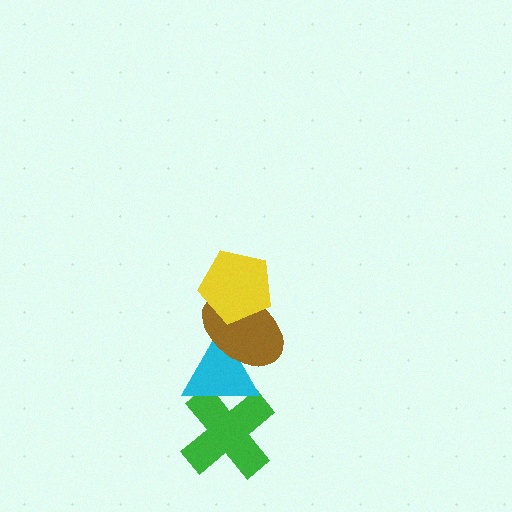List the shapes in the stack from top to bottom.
From top to bottom: the yellow pentagon, the brown ellipse, the cyan triangle, the green cross.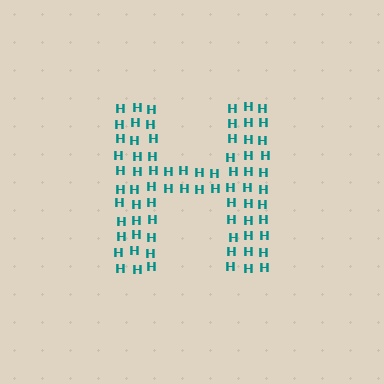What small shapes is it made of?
It is made of small letter H's.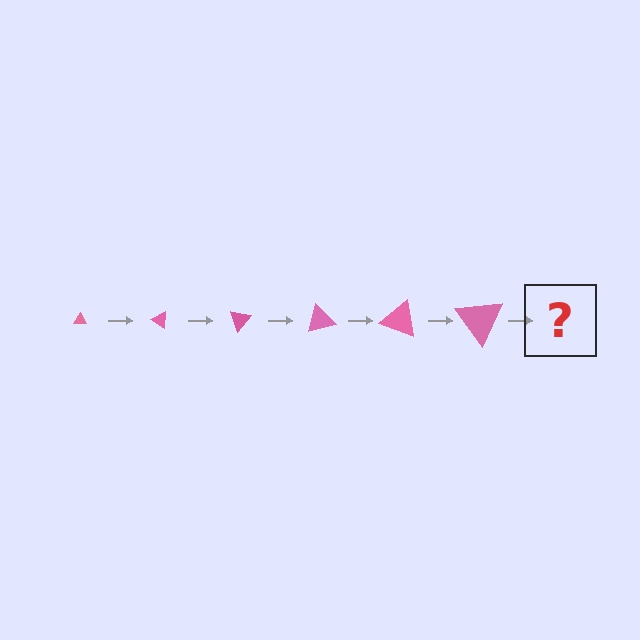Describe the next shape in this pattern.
It should be a triangle, larger than the previous one and rotated 210 degrees from the start.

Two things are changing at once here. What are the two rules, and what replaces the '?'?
The two rules are that the triangle grows larger each step and it rotates 35 degrees each step. The '?' should be a triangle, larger than the previous one and rotated 210 degrees from the start.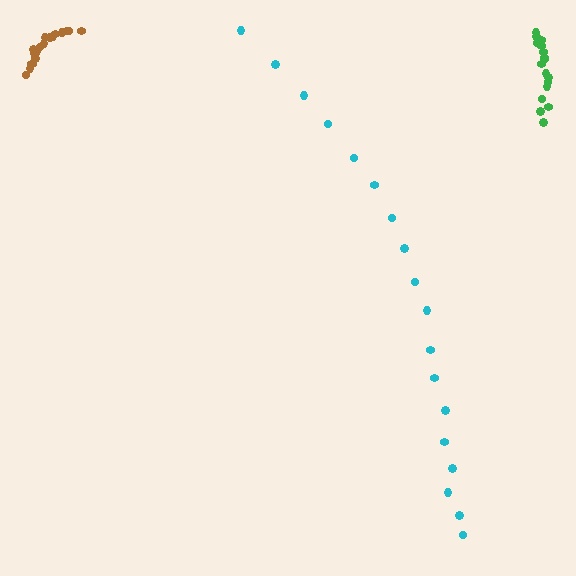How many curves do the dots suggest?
There are 3 distinct paths.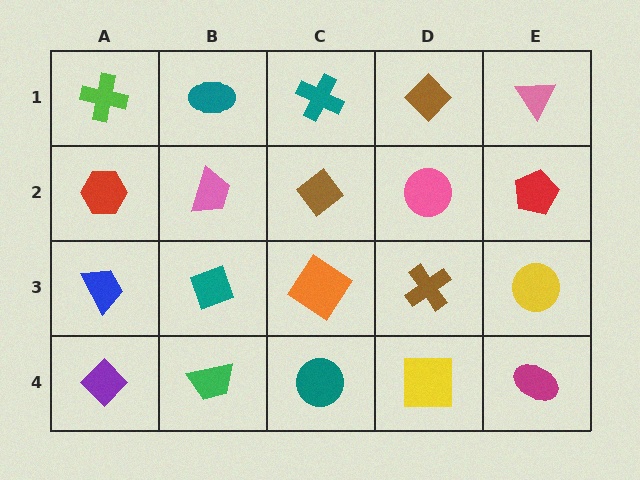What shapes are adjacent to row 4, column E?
A yellow circle (row 3, column E), a yellow square (row 4, column D).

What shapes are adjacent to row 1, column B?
A pink trapezoid (row 2, column B), a lime cross (row 1, column A), a teal cross (row 1, column C).